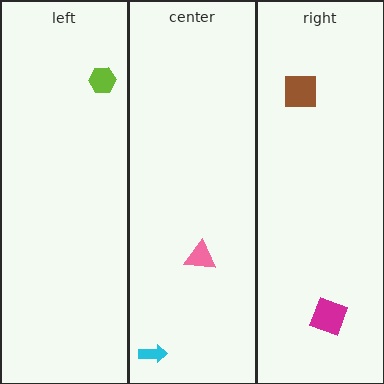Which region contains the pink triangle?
The center region.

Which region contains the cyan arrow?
The center region.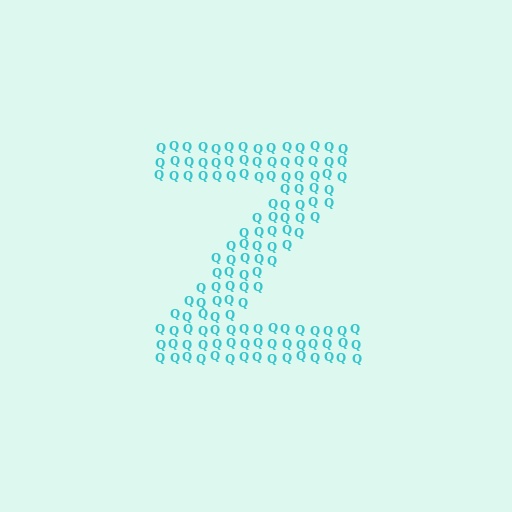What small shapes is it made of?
It is made of small letter Q's.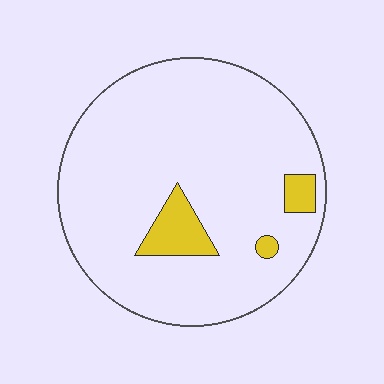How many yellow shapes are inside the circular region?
3.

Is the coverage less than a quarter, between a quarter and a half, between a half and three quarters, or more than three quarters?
Less than a quarter.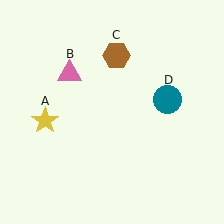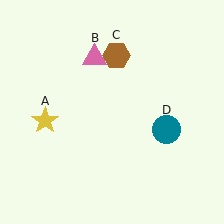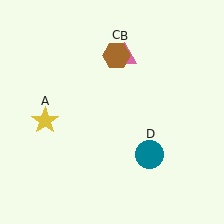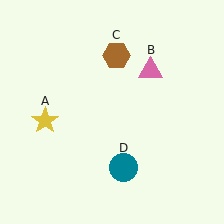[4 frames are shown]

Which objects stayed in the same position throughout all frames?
Yellow star (object A) and brown hexagon (object C) remained stationary.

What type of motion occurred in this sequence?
The pink triangle (object B), teal circle (object D) rotated clockwise around the center of the scene.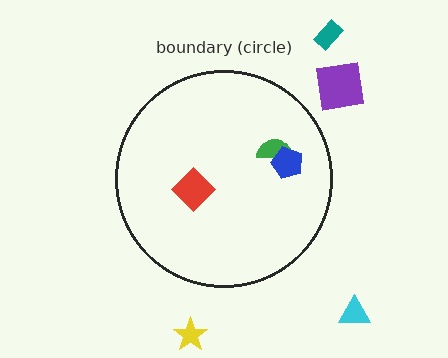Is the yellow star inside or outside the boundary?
Outside.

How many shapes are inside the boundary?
3 inside, 4 outside.